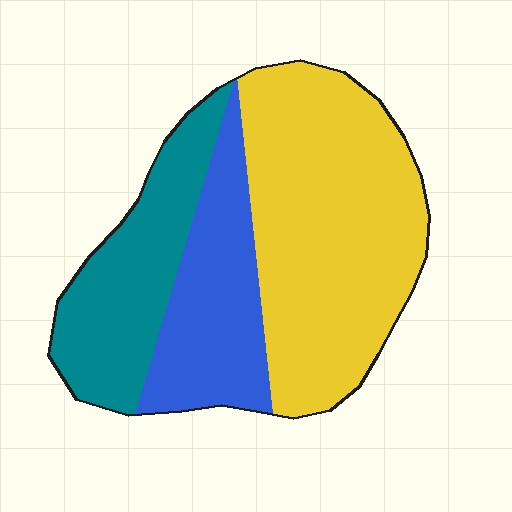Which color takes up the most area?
Yellow, at roughly 50%.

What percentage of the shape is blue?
Blue takes up about one quarter (1/4) of the shape.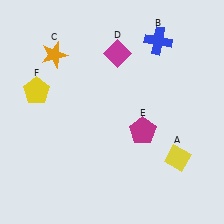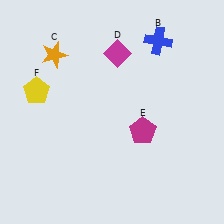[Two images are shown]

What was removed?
The yellow diamond (A) was removed in Image 2.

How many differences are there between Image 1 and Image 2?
There is 1 difference between the two images.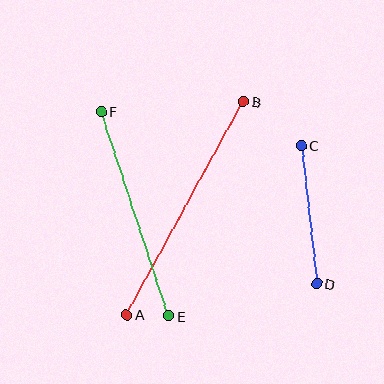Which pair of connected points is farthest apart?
Points A and B are farthest apart.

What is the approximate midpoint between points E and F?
The midpoint is at approximately (135, 214) pixels.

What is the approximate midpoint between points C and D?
The midpoint is at approximately (309, 215) pixels.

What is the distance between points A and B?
The distance is approximately 243 pixels.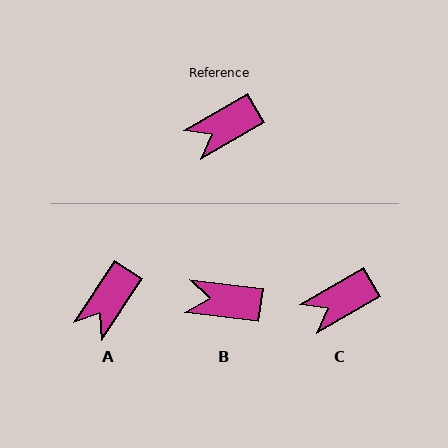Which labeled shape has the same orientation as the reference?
C.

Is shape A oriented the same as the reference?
No, it is off by about 27 degrees.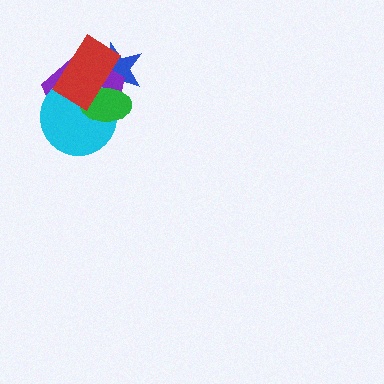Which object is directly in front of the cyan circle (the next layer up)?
The green ellipse is directly in front of the cyan circle.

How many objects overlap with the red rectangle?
4 objects overlap with the red rectangle.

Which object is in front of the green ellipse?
The red rectangle is in front of the green ellipse.